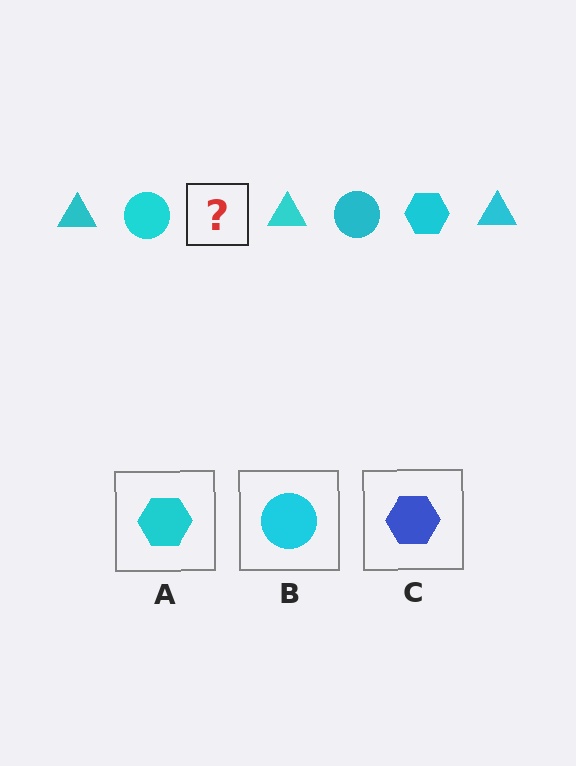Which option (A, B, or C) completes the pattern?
A.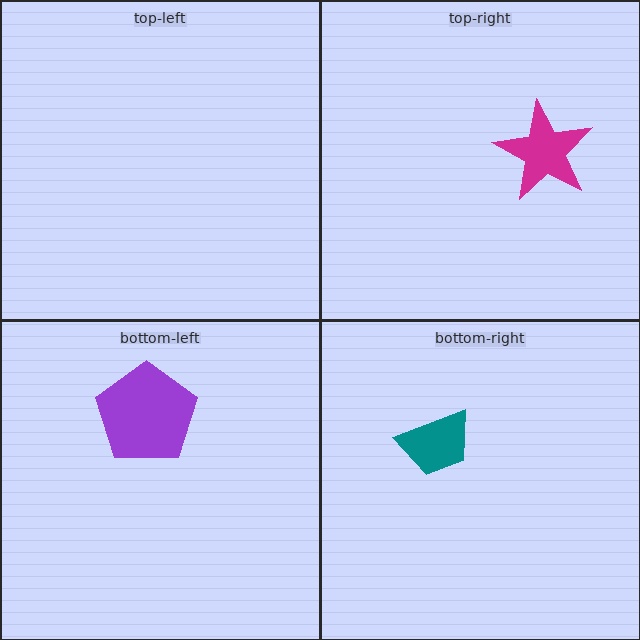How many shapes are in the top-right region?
1.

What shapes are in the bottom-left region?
The purple pentagon.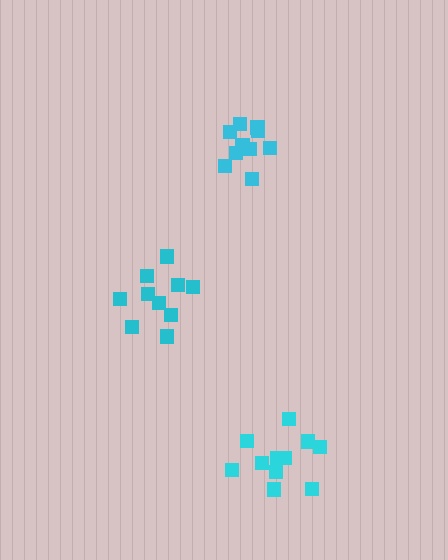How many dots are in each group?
Group 1: 10 dots, Group 2: 11 dots, Group 3: 10 dots (31 total).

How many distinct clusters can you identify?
There are 3 distinct clusters.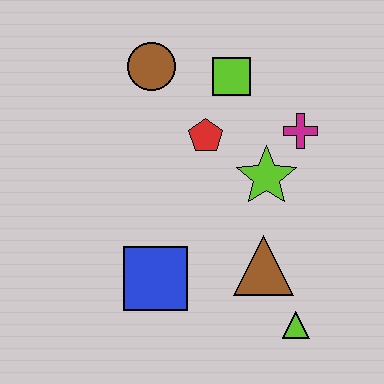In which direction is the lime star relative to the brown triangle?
The lime star is above the brown triangle.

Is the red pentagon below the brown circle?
Yes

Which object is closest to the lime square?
The red pentagon is closest to the lime square.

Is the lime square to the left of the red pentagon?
No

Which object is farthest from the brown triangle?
The brown circle is farthest from the brown triangle.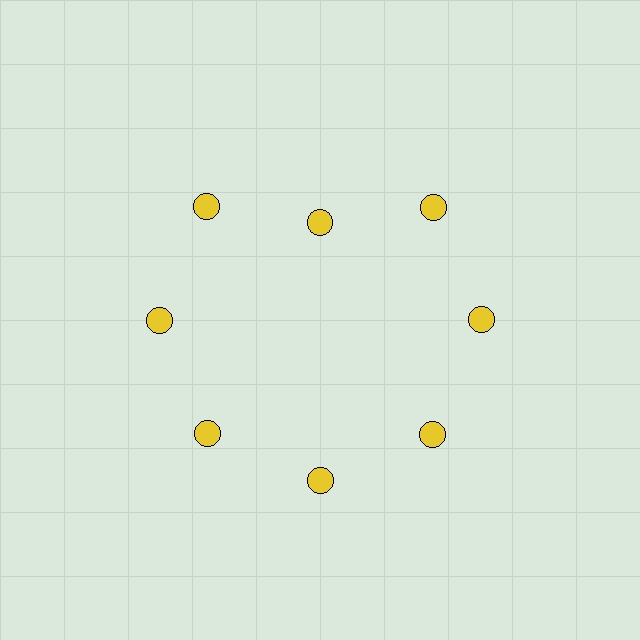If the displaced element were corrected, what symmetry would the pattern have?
It would have 8-fold rotational symmetry — the pattern would map onto itself every 45 degrees.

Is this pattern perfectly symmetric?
No. The 8 yellow circles are arranged in a ring, but one element near the 12 o'clock position is pulled inward toward the center, breaking the 8-fold rotational symmetry.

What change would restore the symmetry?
The symmetry would be restored by moving it outward, back onto the ring so that all 8 circles sit at equal angles and equal distance from the center.